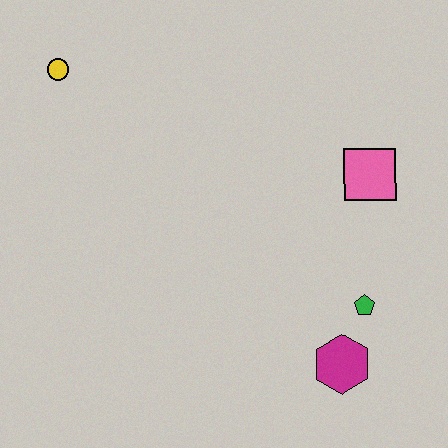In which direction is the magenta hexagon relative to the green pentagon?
The magenta hexagon is below the green pentagon.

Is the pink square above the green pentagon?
Yes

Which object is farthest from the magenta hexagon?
The yellow circle is farthest from the magenta hexagon.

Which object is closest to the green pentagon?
The magenta hexagon is closest to the green pentagon.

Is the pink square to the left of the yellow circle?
No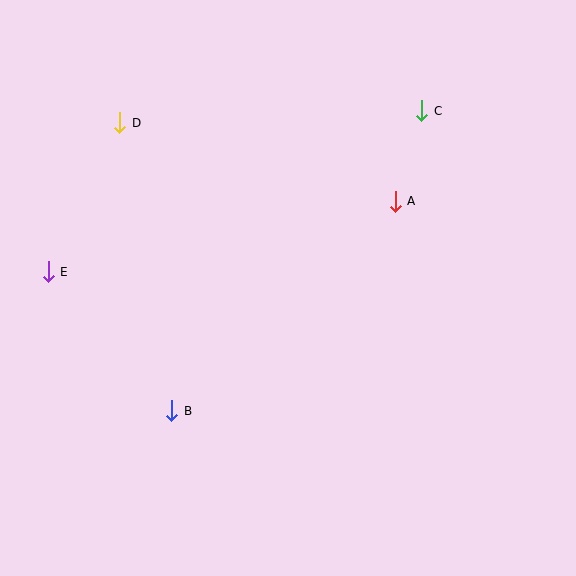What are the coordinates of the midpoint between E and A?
The midpoint between E and A is at (222, 237).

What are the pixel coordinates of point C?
Point C is at (422, 111).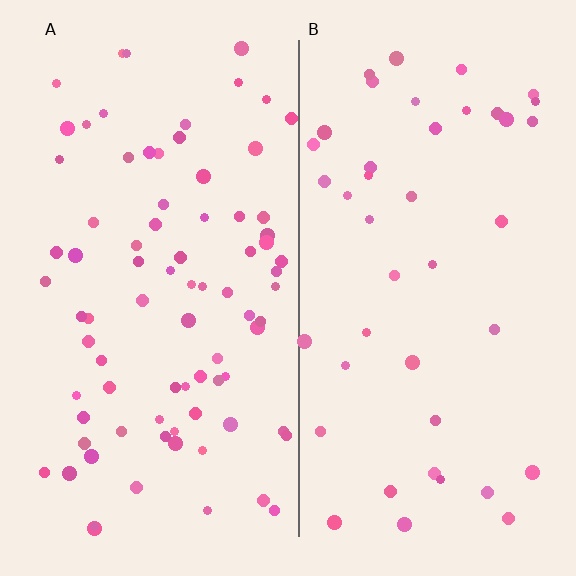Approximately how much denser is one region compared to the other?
Approximately 1.9× — region A over region B.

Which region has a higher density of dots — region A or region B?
A (the left).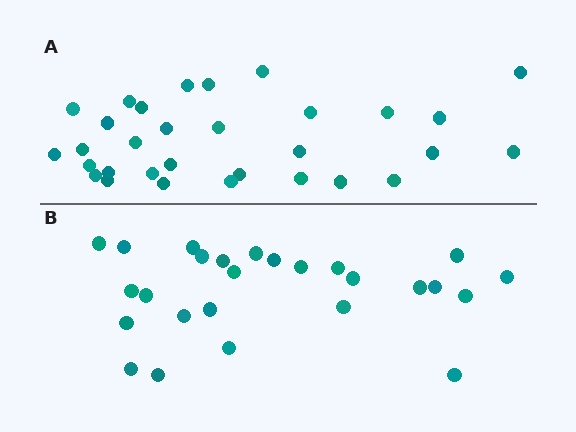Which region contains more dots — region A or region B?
Region A (the top region) has more dots.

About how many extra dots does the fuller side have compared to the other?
Region A has about 5 more dots than region B.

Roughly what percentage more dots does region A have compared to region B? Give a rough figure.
About 20% more.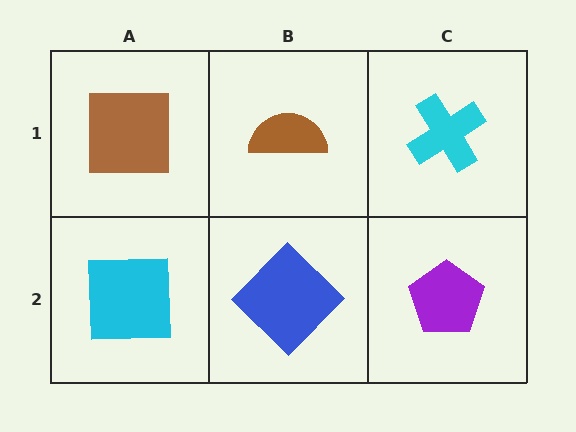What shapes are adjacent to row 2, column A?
A brown square (row 1, column A), a blue diamond (row 2, column B).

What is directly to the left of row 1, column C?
A brown semicircle.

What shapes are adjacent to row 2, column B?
A brown semicircle (row 1, column B), a cyan square (row 2, column A), a purple pentagon (row 2, column C).